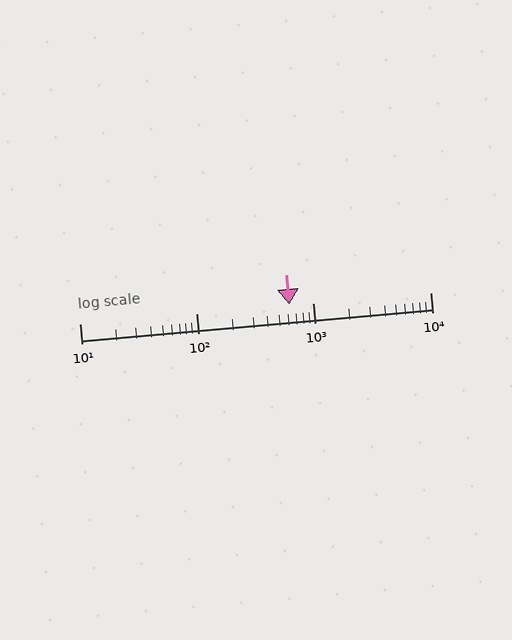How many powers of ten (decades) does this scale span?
The scale spans 3 decades, from 10 to 10000.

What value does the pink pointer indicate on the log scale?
The pointer indicates approximately 620.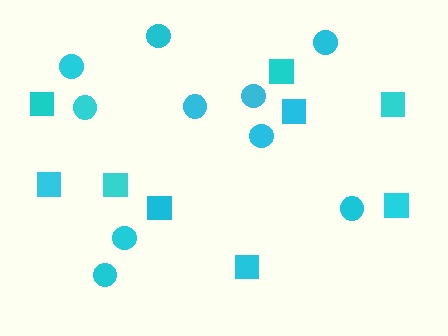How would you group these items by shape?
There are 2 groups: one group of squares (9) and one group of circles (10).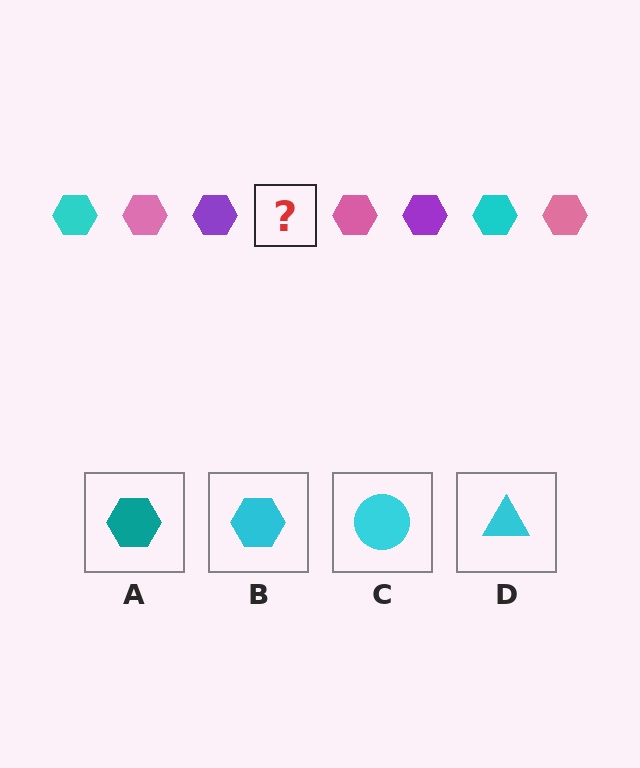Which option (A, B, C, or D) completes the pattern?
B.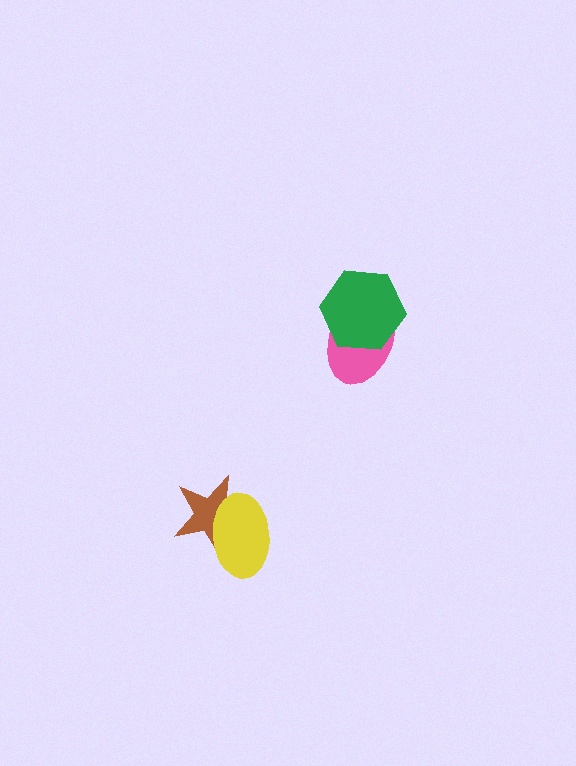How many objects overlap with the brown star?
1 object overlaps with the brown star.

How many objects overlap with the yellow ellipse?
1 object overlaps with the yellow ellipse.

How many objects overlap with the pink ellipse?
1 object overlaps with the pink ellipse.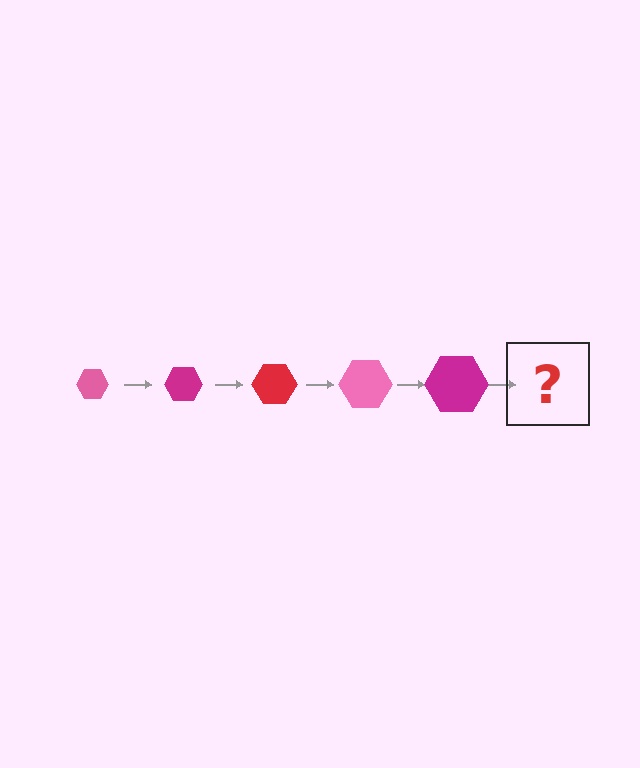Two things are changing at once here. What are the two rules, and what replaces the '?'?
The two rules are that the hexagon grows larger each step and the color cycles through pink, magenta, and red. The '?' should be a red hexagon, larger than the previous one.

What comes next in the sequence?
The next element should be a red hexagon, larger than the previous one.